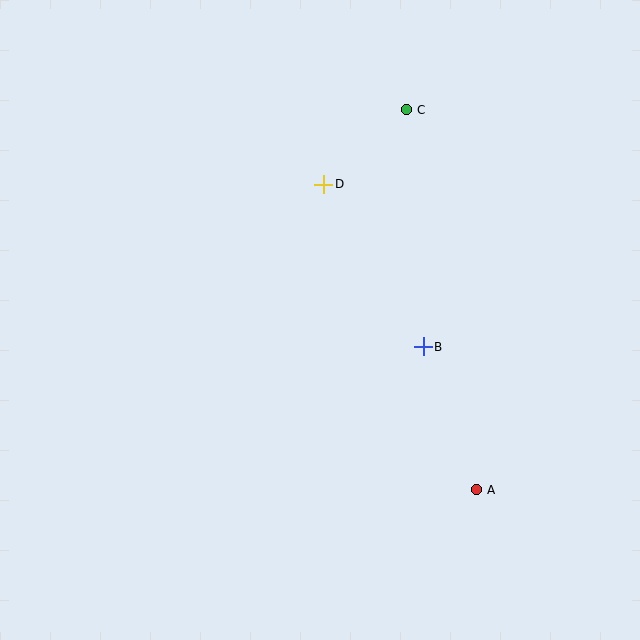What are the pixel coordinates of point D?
Point D is at (324, 184).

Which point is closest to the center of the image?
Point B at (423, 347) is closest to the center.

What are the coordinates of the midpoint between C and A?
The midpoint between C and A is at (441, 300).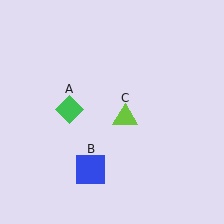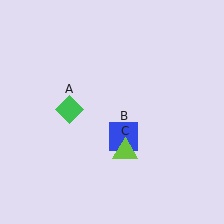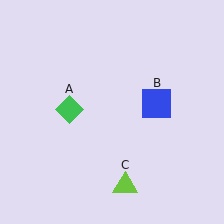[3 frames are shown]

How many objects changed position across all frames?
2 objects changed position: blue square (object B), lime triangle (object C).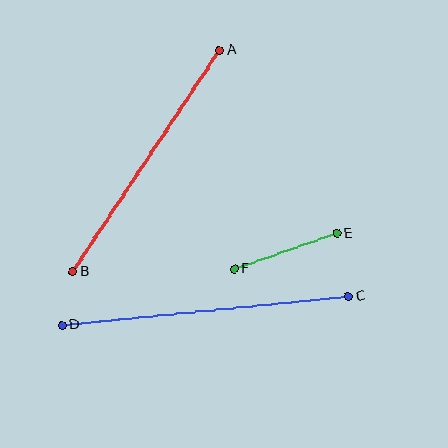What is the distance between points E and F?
The distance is approximately 108 pixels.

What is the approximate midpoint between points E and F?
The midpoint is at approximately (286, 251) pixels.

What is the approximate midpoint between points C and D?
The midpoint is at approximately (205, 311) pixels.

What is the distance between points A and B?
The distance is approximately 265 pixels.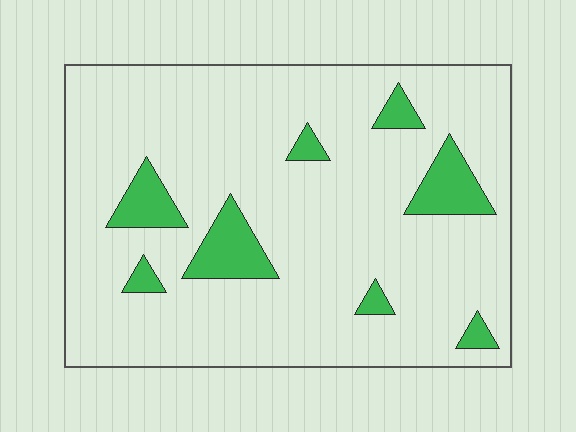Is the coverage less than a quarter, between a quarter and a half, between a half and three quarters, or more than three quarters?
Less than a quarter.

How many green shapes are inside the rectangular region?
8.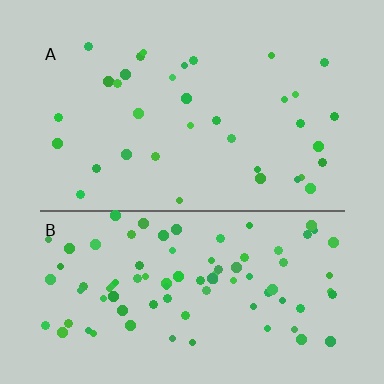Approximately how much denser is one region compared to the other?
Approximately 2.5× — region B over region A.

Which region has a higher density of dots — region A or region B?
B (the bottom).